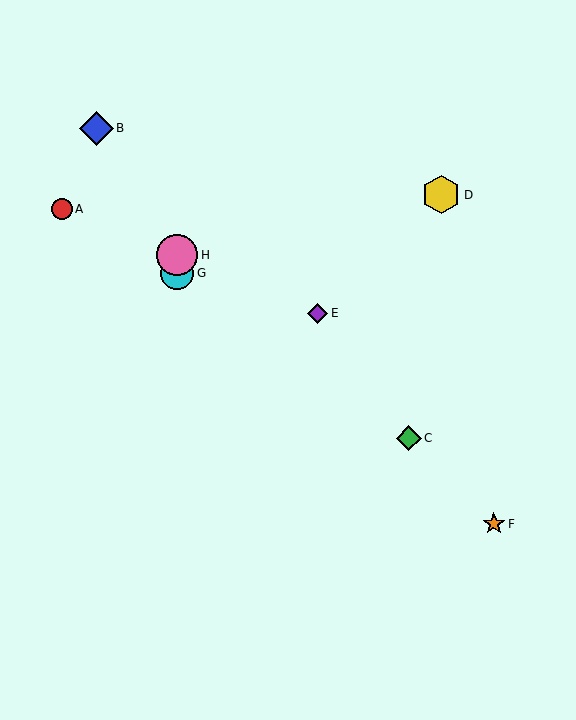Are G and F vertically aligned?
No, G is at x≈177 and F is at x≈494.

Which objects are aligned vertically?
Objects G, H are aligned vertically.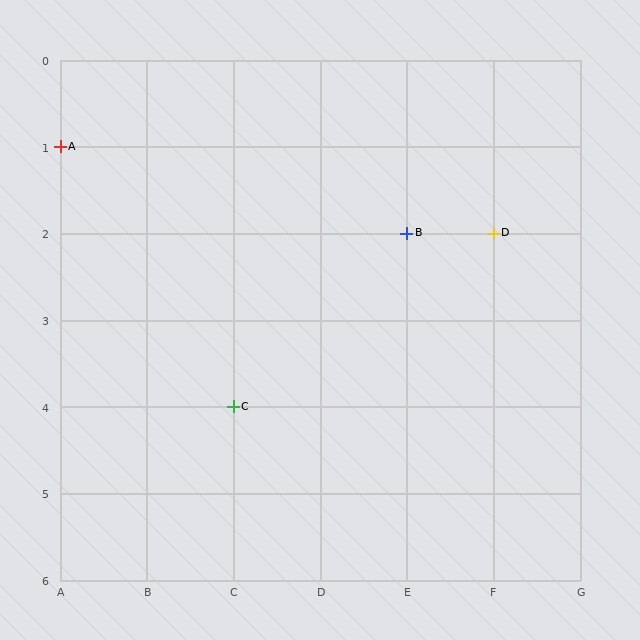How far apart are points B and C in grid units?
Points B and C are 2 columns and 2 rows apart (about 2.8 grid units diagonally).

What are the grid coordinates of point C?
Point C is at grid coordinates (C, 4).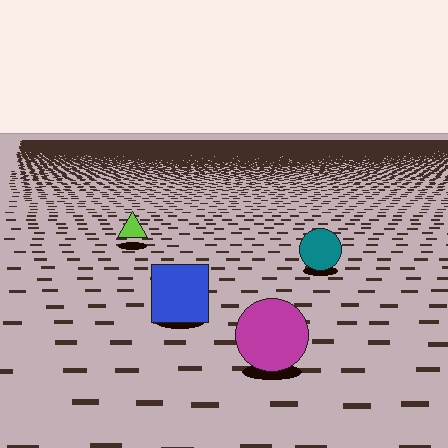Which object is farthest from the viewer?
The lime triangle is farthest from the viewer. It appears smaller and the ground texture around it is denser.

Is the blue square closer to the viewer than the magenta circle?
No. The magenta circle is closer — you can tell from the texture gradient: the ground texture is coarser near it.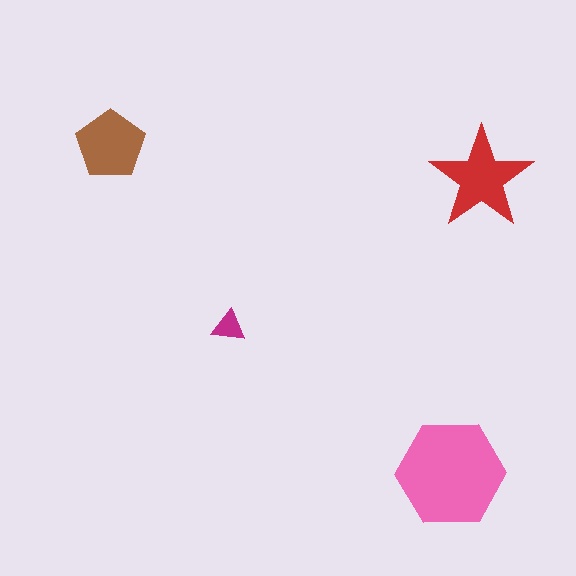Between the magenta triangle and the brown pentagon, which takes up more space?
The brown pentagon.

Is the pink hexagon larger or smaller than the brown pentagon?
Larger.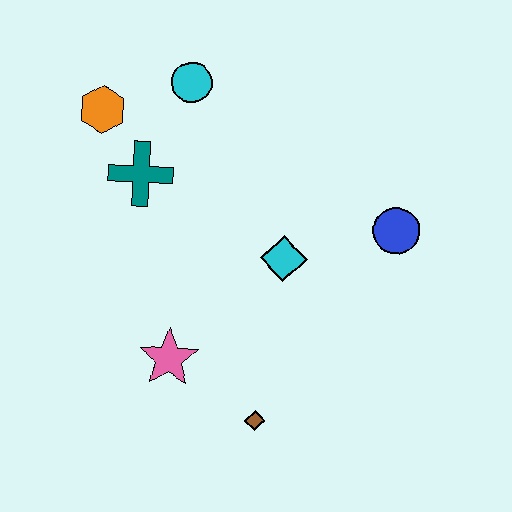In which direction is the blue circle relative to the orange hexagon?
The blue circle is to the right of the orange hexagon.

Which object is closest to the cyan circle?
The orange hexagon is closest to the cyan circle.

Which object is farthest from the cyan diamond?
The orange hexagon is farthest from the cyan diamond.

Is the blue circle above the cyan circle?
No